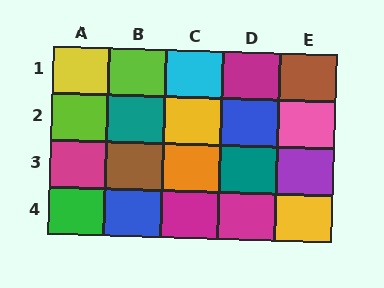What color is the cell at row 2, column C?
Yellow.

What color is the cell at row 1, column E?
Brown.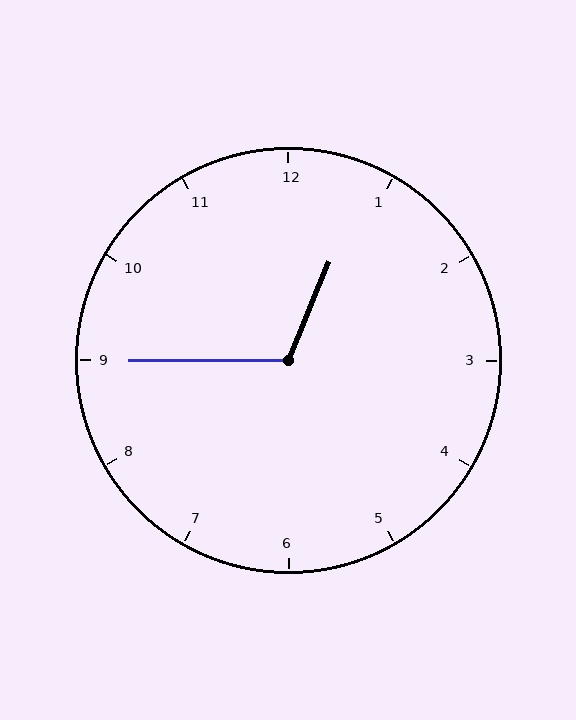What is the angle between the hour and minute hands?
Approximately 112 degrees.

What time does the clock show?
12:45.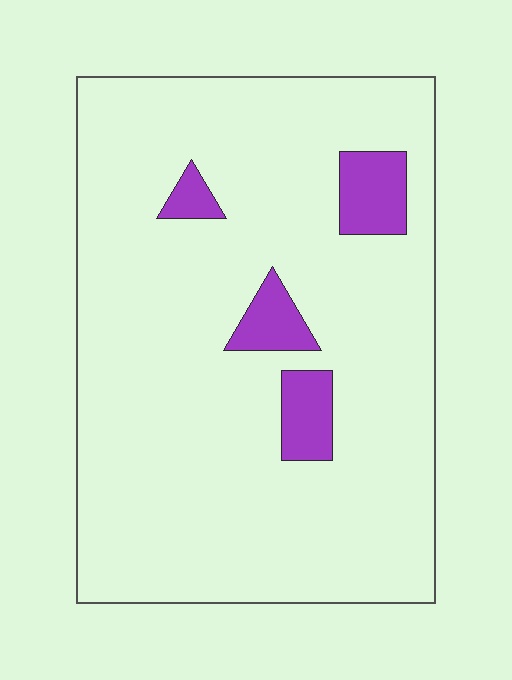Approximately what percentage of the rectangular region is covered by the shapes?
Approximately 10%.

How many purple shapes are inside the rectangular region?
4.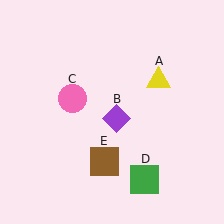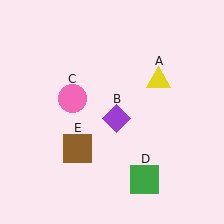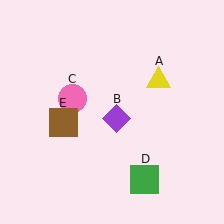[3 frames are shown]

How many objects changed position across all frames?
1 object changed position: brown square (object E).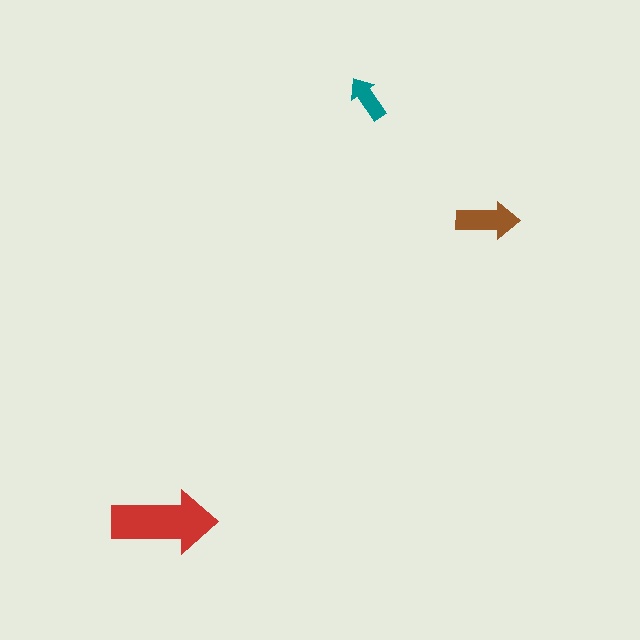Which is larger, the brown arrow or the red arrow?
The red one.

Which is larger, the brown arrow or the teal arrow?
The brown one.